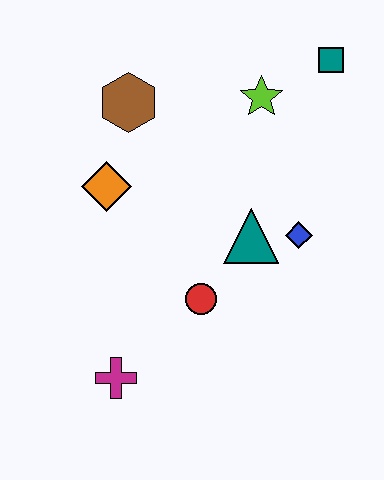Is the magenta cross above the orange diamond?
No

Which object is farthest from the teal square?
The magenta cross is farthest from the teal square.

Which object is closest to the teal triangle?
The blue diamond is closest to the teal triangle.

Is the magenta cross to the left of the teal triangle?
Yes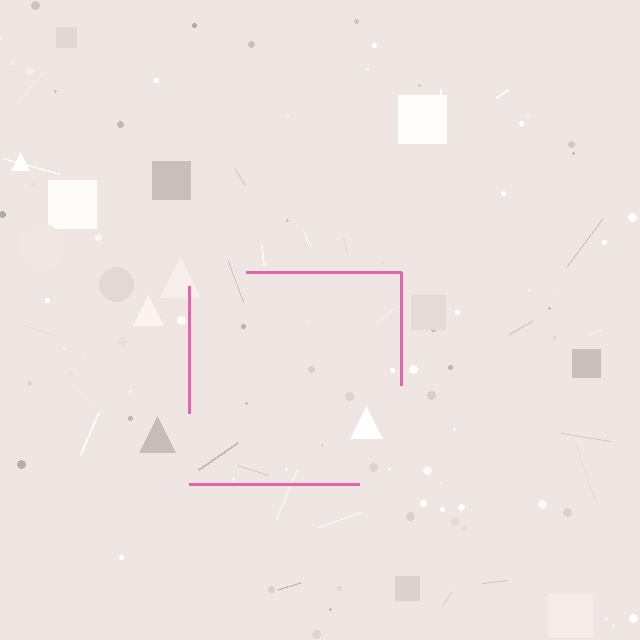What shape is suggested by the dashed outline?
The dashed outline suggests a square.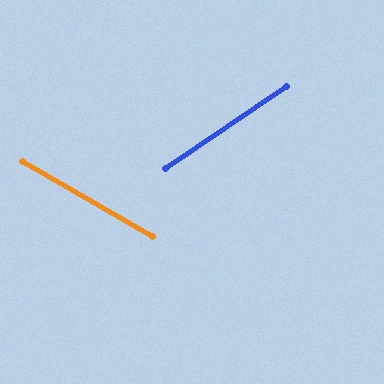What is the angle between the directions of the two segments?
Approximately 64 degrees.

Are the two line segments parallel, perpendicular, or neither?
Neither parallel nor perpendicular — they differ by about 64°.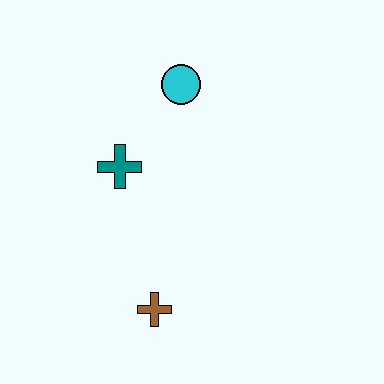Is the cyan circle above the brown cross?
Yes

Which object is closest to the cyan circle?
The teal cross is closest to the cyan circle.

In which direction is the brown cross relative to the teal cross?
The brown cross is below the teal cross.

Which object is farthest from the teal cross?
The brown cross is farthest from the teal cross.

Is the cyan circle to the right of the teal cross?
Yes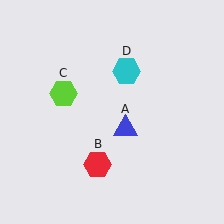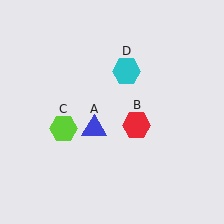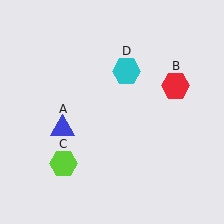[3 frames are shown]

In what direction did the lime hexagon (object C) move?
The lime hexagon (object C) moved down.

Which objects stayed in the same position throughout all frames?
Cyan hexagon (object D) remained stationary.